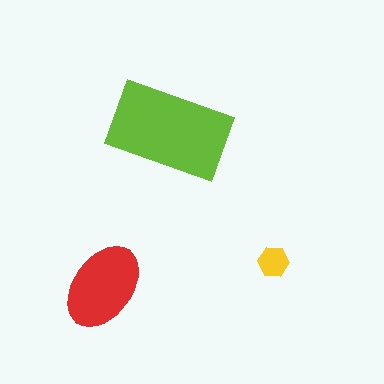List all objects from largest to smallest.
The lime rectangle, the red ellipse, the yellow hexagon.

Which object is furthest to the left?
The red ellipse is leftmost.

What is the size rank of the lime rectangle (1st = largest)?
1st.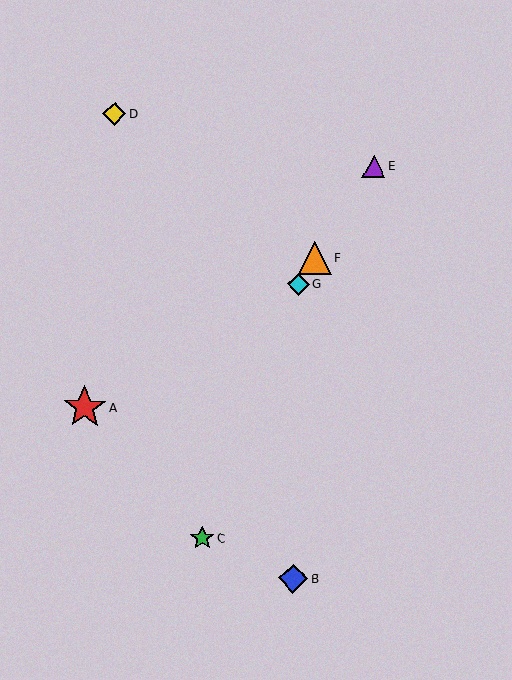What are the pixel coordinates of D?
Object D is at (114, 113).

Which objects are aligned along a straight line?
Objects E, F, G are aligned along a straight line.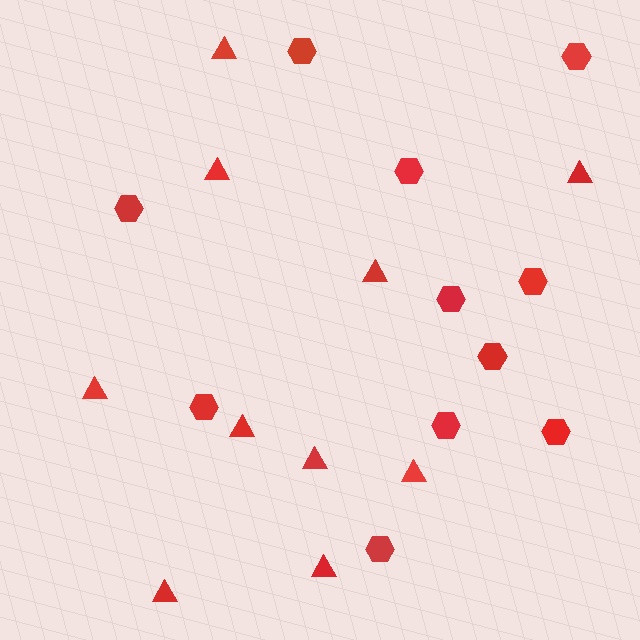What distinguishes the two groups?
There are 2 groups: one group of triangles (10) and one group of hexagons (11).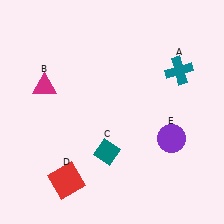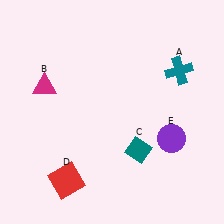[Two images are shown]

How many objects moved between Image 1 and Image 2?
1 object moved between the two images.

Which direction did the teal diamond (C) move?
The teal diamond (C) moved right.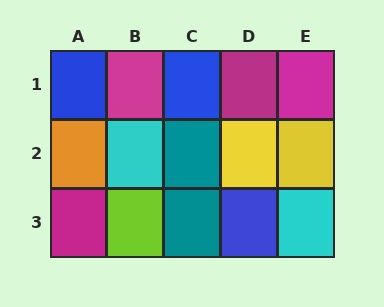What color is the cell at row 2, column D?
Yellow.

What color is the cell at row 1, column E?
Magenta.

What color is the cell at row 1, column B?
Magenta.